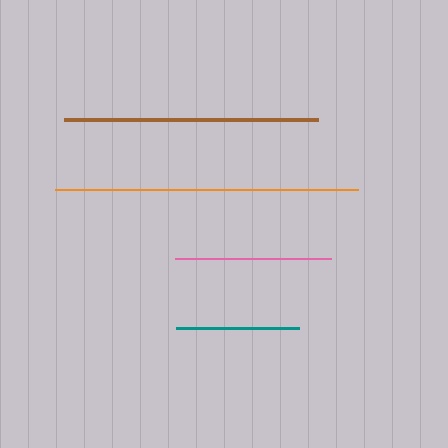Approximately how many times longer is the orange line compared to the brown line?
The orange line is approximately 1.2 times the length of the brown line.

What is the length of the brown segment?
The brown segment is approximately 253 pixels long.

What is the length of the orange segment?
The orange segment is approximately 303 pixels long.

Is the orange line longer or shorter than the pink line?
The orange line is longer than the pink line.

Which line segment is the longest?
The orange line is the longest at approximately 303 pixels.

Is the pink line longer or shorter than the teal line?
The pink line is longer than the teal line.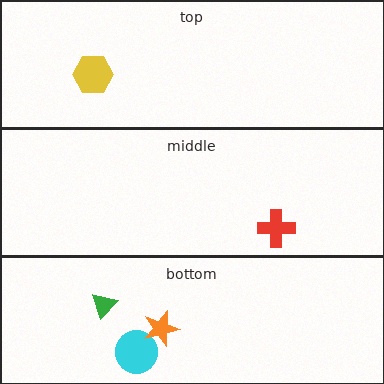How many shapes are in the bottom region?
3.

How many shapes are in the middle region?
1.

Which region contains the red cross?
The middle region.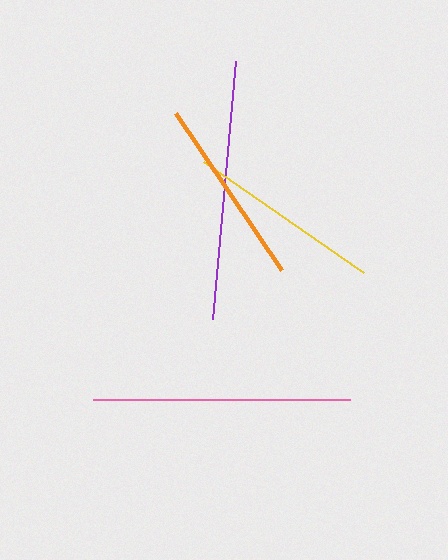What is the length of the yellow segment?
The yellow segment is approximately 195 pixels long.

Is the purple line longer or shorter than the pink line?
The purple line is longer than the pink line.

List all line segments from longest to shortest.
From longest to shortest: purple, pink, yellow, orange.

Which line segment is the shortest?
The orange line is the shortest at approximately 189 pixels.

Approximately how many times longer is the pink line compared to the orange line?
The pink line is approximately 1.4 times the length of the orange line.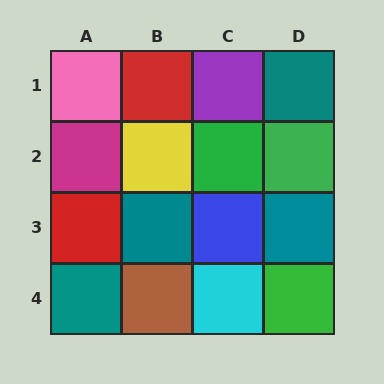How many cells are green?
3 cells are green.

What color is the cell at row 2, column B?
Yellow.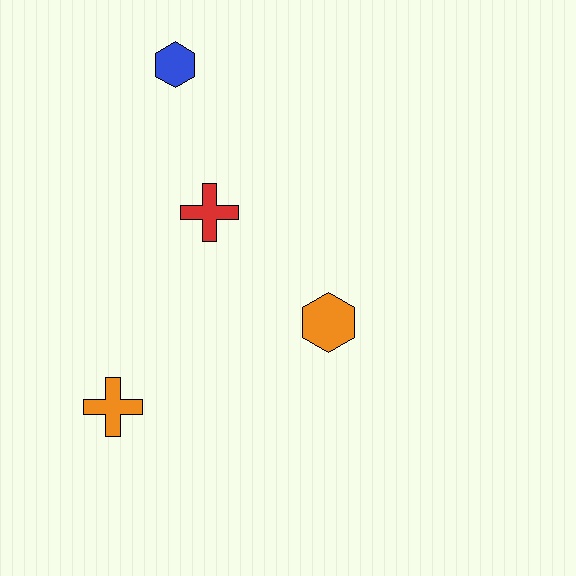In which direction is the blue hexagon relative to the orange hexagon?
The blue hexagon is above the orange hexagon.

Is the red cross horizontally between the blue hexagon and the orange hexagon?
Yes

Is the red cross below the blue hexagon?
Yes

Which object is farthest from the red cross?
The orange cross is farthest from the red cross.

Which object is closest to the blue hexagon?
The red cross is closest to the blue hexagon.